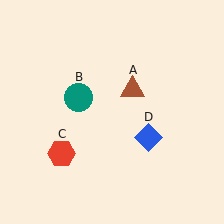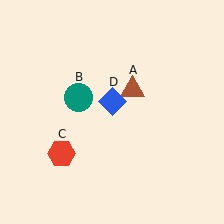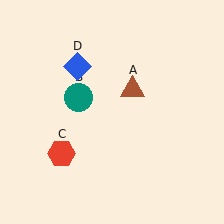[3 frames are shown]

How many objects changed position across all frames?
1 object changed position: blue diamond (object D).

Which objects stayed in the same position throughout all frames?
Brown triangle (object A) and teal circle (object B) and red hexagon (object C) remained stationary.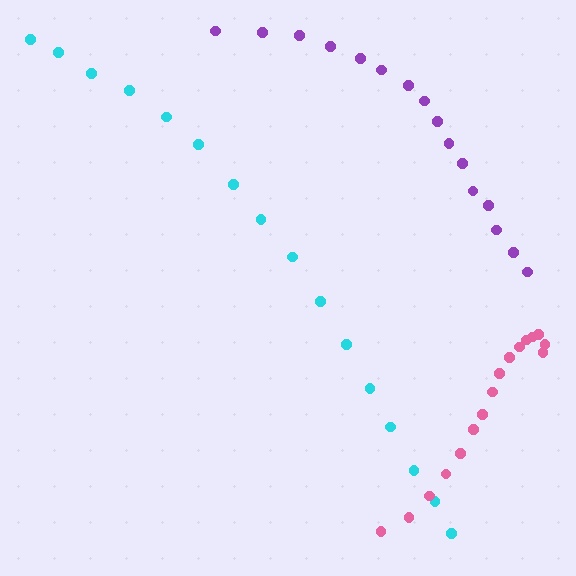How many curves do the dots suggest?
There are 3 distinct paths.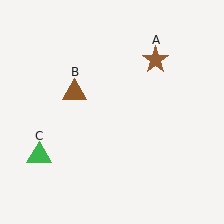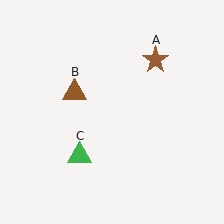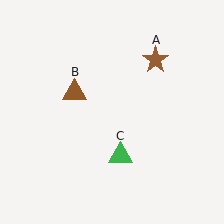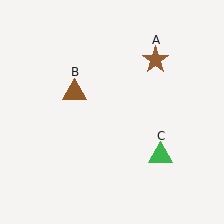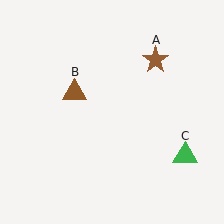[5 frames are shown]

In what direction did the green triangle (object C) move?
The green triangle (object C) moved right.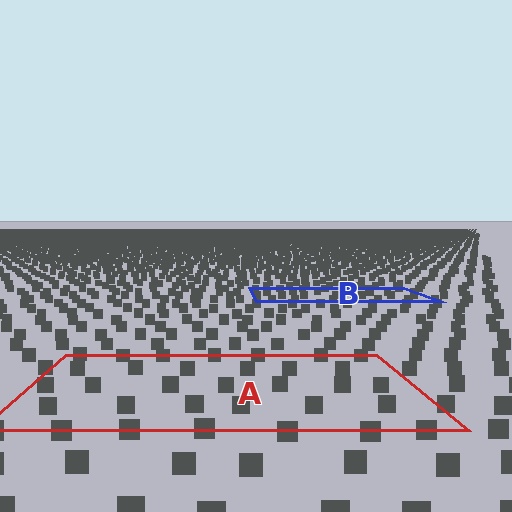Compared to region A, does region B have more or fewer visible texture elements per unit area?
Region B has more texture elements per unit area — they are packed more densely because it is farther away.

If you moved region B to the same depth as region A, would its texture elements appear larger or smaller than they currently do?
They would appear larger. At a closer depth, the same texture elements are projected at a bigger on-screen size.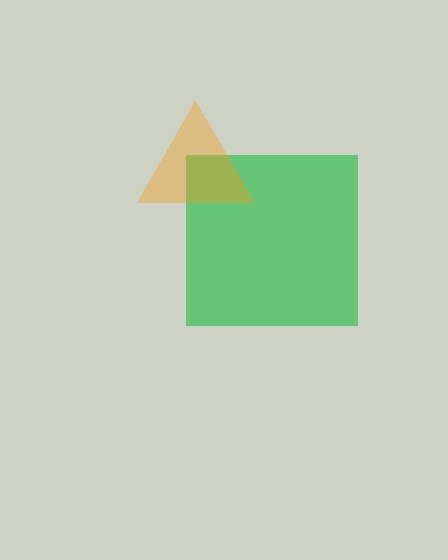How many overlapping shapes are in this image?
There are 2 overlapping shapes in the image.